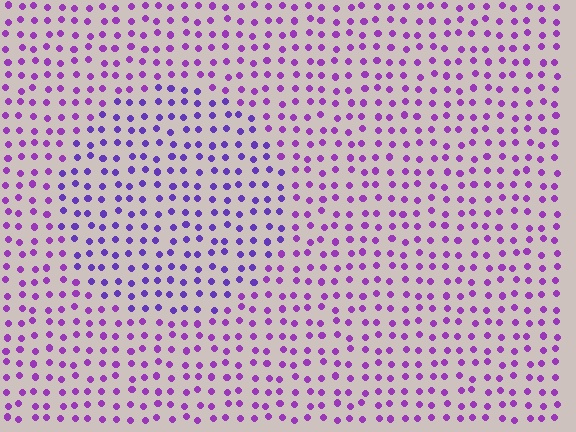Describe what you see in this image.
The image is filled with small purple elements in a uniform arrangement. A circle-shaped region is visible where the elements are tinted to a slightly different hue, forming a subtle color boundary.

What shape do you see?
I see a circle.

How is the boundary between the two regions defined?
The boundary is defined purely by a slight shift in hue (about 25 degrees). Spacing, size, and orientation are identical on both sides.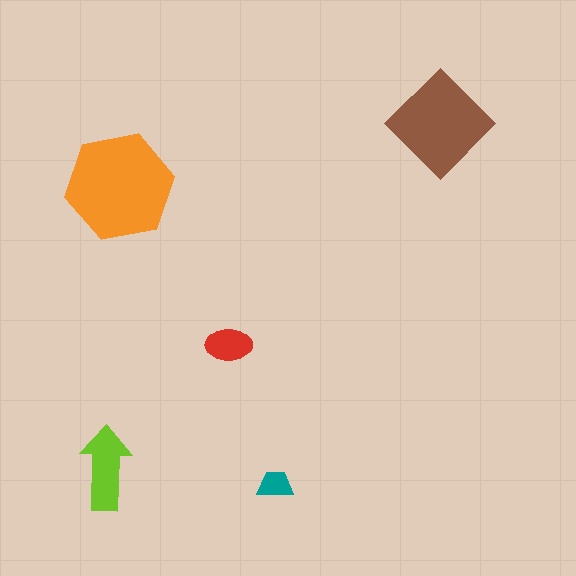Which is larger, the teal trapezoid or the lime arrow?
The lime arrow.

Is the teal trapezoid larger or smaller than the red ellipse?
Smaller.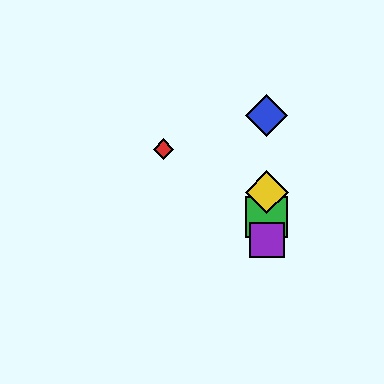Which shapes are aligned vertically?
The blue diamond, the green square, the yellow diamond, the purple square are aligned vertically.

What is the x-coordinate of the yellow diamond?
The yellow diamond is at x≈267.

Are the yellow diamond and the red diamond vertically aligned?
No, the yellow diamond is at x≈267 and the red diamond is at x≈164.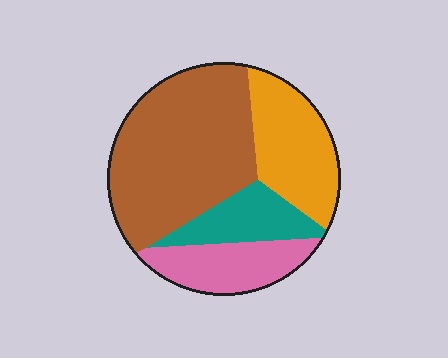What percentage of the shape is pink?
Pink takes up between a sixth and a third of the shape.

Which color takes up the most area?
Brown, at roughly 45%.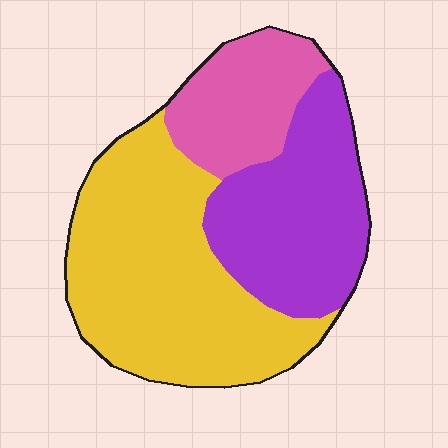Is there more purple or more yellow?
Yellow.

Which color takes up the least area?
Pink, at roughly 20%.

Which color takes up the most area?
Yellow, at roughly 50%.